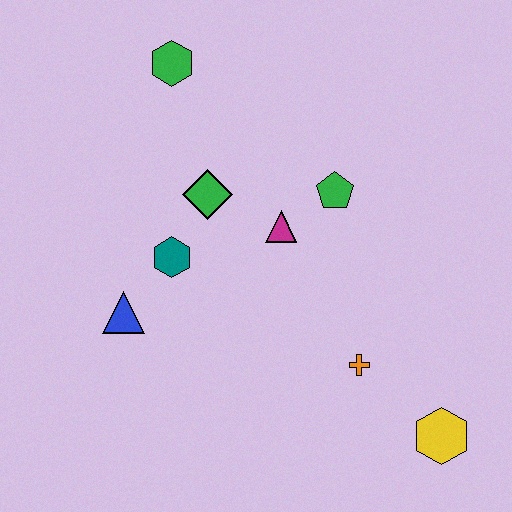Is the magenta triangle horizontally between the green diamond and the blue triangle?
No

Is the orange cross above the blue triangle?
No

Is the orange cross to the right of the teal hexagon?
Yes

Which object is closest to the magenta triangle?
The green pentagon is closest to the magenta triangle.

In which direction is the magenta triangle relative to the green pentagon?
The magenta triangle is to the left of the green pentagon.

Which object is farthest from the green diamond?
The yellow hexagon is farthest from the green diamond.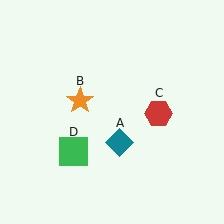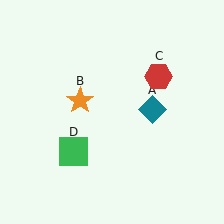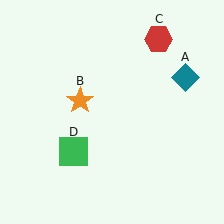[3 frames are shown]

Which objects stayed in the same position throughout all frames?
Orange star (object B) and green square (object D) remained stationary.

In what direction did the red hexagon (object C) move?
The red hexagon (object C) moved up.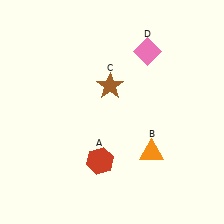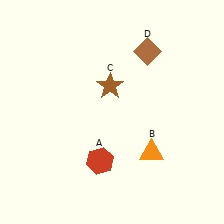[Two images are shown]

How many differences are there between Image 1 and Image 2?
There is 1 difference between the two images.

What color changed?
The diamond (D) changed from pink in Image 1 to brown in Image 2.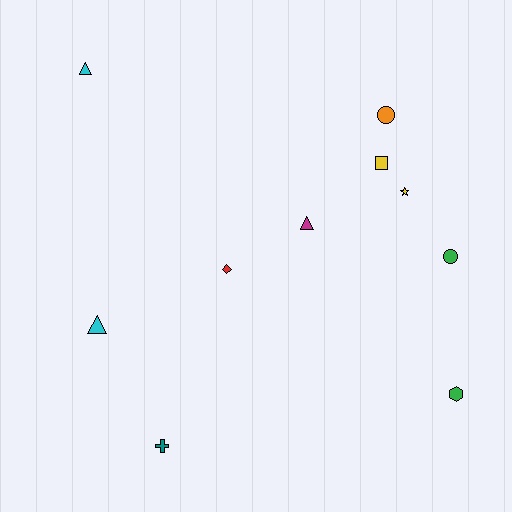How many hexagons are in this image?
There is 1 hexagon.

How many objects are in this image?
There are 10 objects.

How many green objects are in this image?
There are 2 green objects.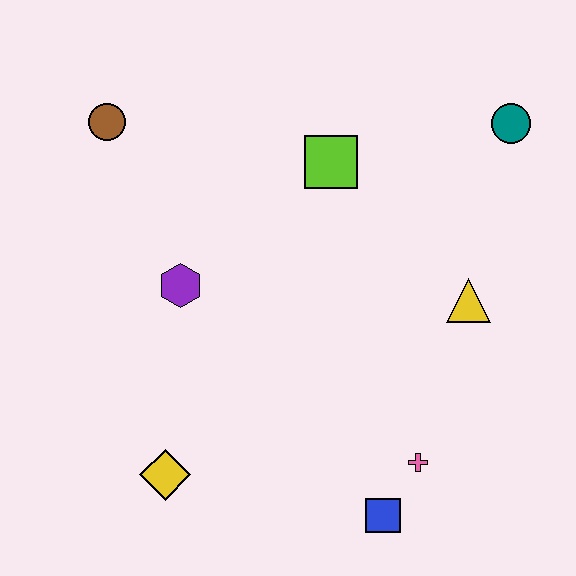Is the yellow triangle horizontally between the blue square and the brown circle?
No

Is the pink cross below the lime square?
Yes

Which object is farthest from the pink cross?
The brown circle is farthest from the pink cross.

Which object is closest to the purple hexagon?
The brown circle is closest to the purple hexagon.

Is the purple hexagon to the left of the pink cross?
Yes